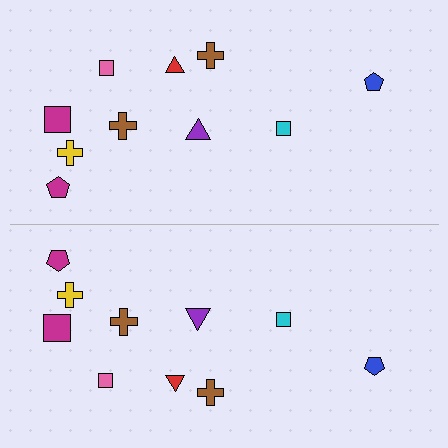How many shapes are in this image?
There are 20 shapes in this image.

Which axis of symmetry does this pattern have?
The pattern has a horizontal axis of symmetry running through the center of the image.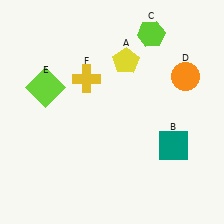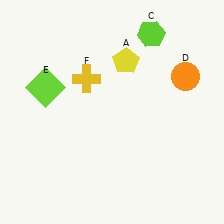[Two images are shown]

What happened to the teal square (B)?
The teal square (B) was removed in Image 2. It was in the bottom-right area of Image 1.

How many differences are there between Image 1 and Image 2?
There is 1 difference between the two images.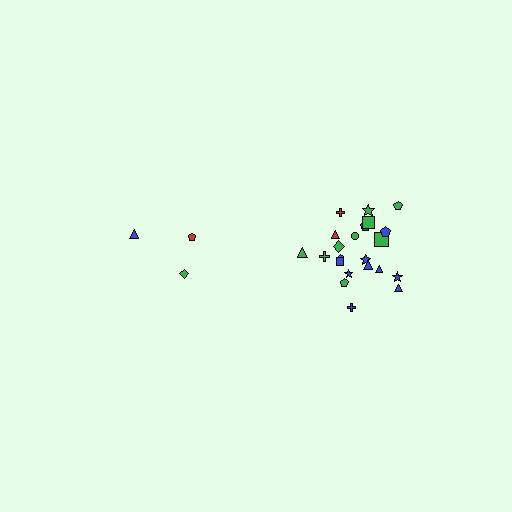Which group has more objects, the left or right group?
The right group.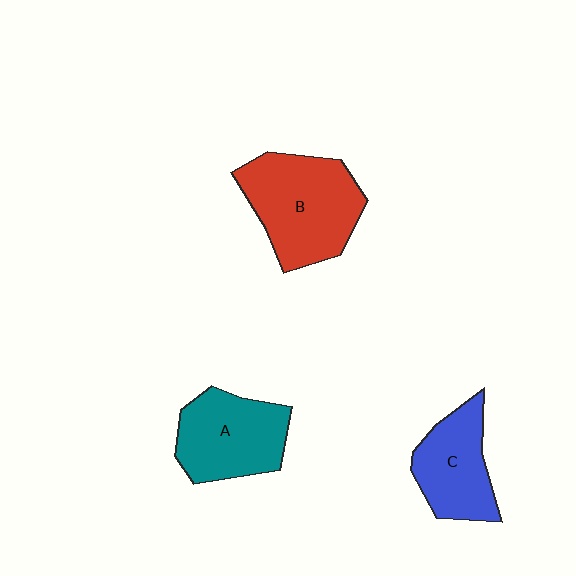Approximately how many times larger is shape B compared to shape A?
Approximately 1.2 times.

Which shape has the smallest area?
Shape C (blue).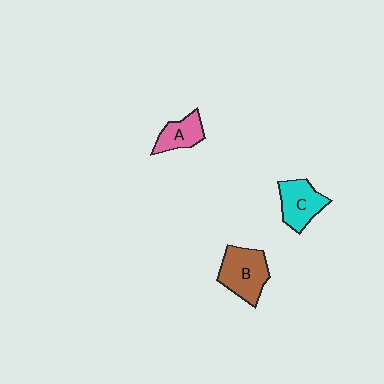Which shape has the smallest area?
Shape A (pink).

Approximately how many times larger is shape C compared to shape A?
Approximately 1.3 times.